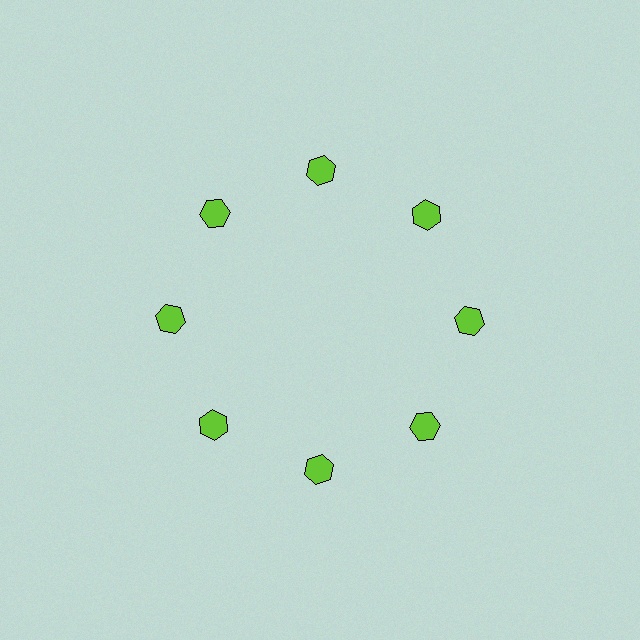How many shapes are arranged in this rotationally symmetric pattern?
There are 8 shapes, arranged in 8 groups of 1.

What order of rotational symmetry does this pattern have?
This pattern has 8-fold rotational symmetry.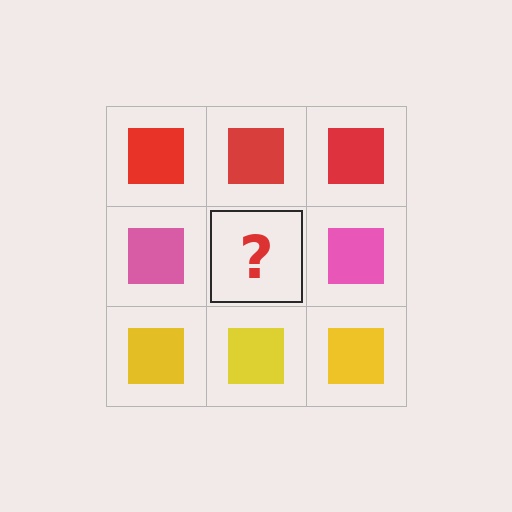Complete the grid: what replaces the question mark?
The question mark should be replaced with a pink square.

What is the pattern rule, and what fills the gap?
The rule is that each row has a consistent color. The gap should be filled with a pink square.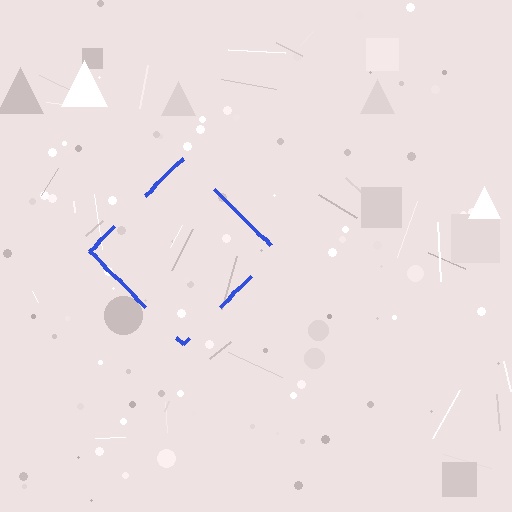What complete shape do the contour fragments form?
The contour fragments form a diamond.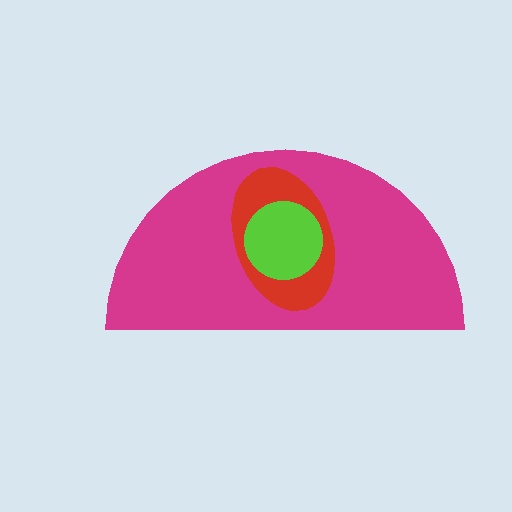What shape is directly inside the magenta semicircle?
The red ellipse.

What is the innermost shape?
The lime circle.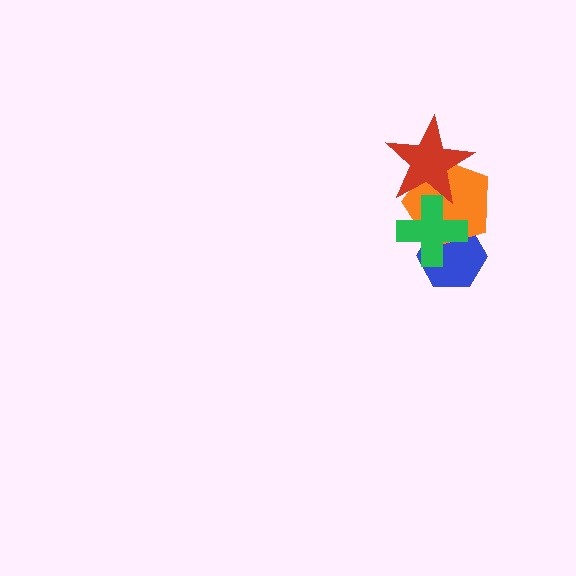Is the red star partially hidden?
Yes, it is partially covered by another shape.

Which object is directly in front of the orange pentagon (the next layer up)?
The red star is directly in front of the orange pentagon.